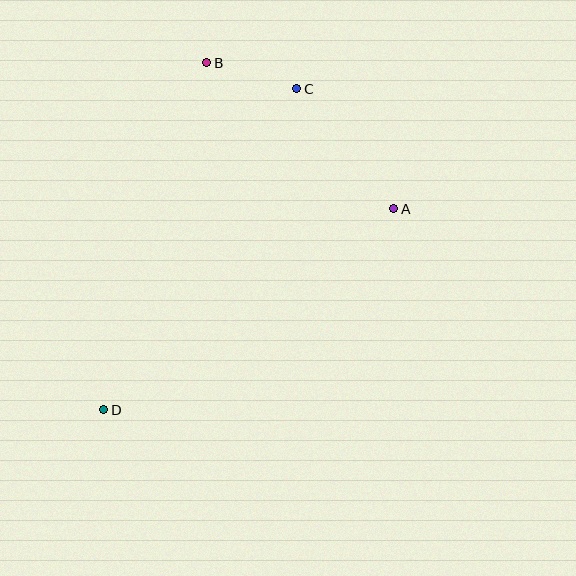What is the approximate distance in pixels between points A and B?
The distance between A and B is approximately 237 pixels.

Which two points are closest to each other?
Points B and C are closest to each other.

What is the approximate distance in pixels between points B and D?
The distance between B and D is approximately 362 pixels.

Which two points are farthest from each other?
Points C and D are farthest from each other.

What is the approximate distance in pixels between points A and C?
The distance between A and C is approximately 154 pixels.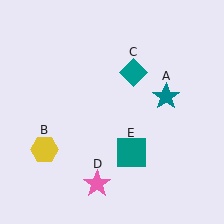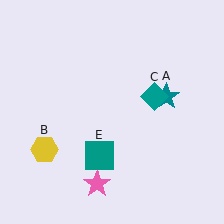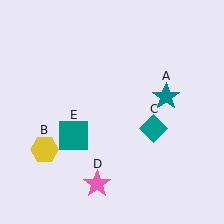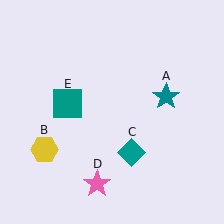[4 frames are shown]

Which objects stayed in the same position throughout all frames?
Teal star (object A) and yellow hexagon (object B) and pink star (object D) remained stationary.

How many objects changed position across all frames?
2 objects changed position: teal diamond (object C), teal square (object E).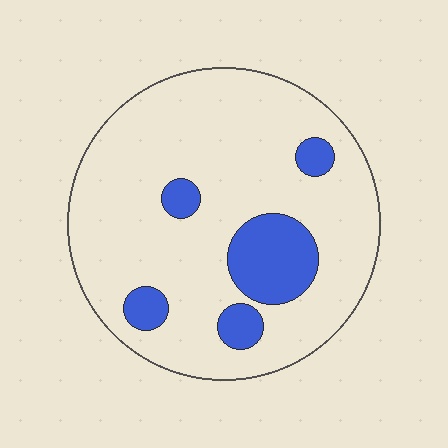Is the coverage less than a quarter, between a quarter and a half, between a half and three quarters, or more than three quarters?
Less than a quarter.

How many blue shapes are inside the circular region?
5.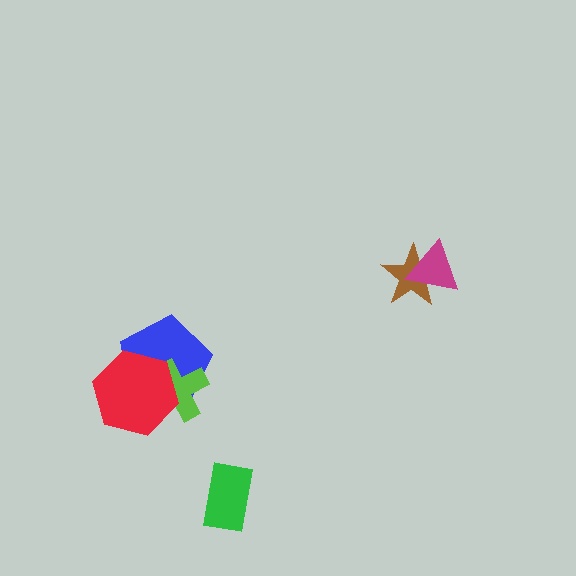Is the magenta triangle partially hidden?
No, no other shape covers it.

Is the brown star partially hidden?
Yes, it is partially covered by another shape.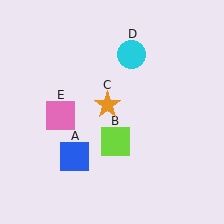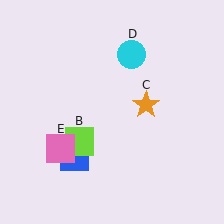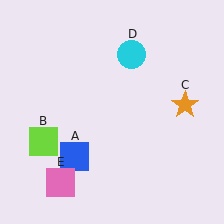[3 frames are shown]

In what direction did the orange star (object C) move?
The orange star (object C) moved right.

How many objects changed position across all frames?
3 objects changed position: lime square (object B), orange star (object C), pink square (object E).